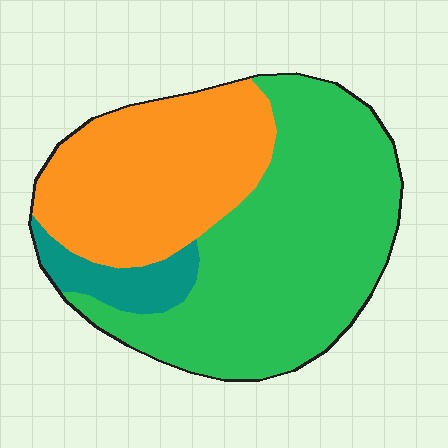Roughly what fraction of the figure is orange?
Orange takes up about three eighths (3/8) of the figure.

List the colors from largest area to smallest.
From largest to smallest: green, orange, teal.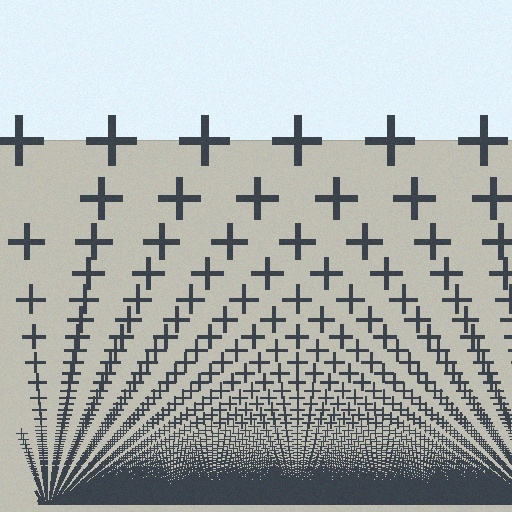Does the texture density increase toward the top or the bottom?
Density increases toward the bottom.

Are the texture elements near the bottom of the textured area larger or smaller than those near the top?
Smaller. The gradient is inverted — elements near the bottom are smaller and denser.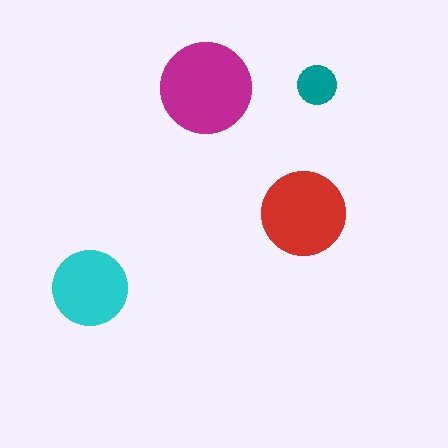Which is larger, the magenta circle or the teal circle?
The magenta one.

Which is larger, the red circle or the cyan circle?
The red one.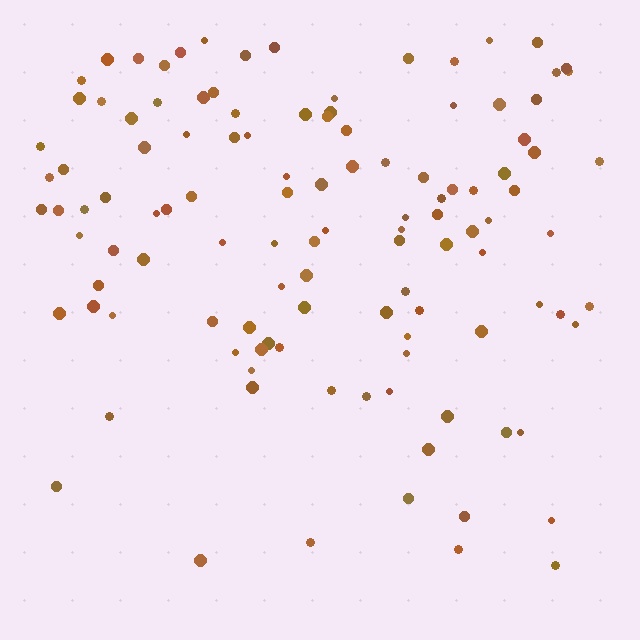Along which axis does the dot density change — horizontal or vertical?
Vertical.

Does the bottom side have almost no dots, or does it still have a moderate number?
Still a moderate number, just noticeably fewer than the top.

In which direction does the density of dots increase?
From bottom to top, with the top side densest.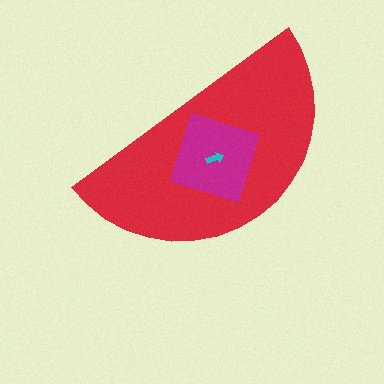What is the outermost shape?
The red semicircle.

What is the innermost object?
The cyan arrow.